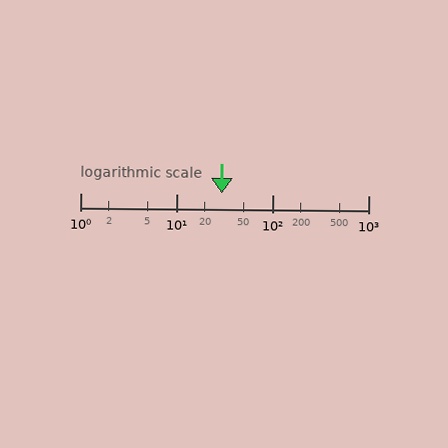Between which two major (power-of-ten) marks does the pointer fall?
The pointer is between 10 and 100.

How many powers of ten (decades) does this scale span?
The scale spans 3 decades, from 1 to 1000.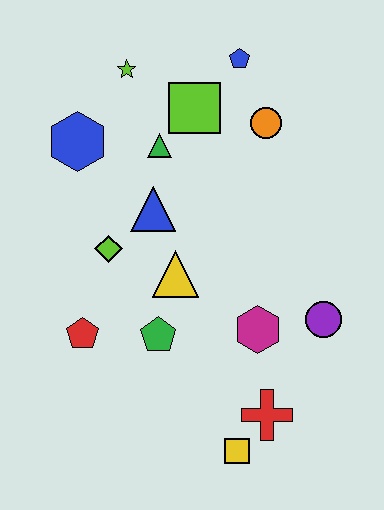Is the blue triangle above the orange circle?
No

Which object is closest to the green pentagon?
The yellow triangle is closest to the green pentagon.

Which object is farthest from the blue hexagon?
The yellow square is farthest from the blue hexagon.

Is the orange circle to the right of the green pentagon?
Yes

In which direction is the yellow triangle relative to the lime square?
The yellow triangle is below the lime square.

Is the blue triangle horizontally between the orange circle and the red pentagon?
Yes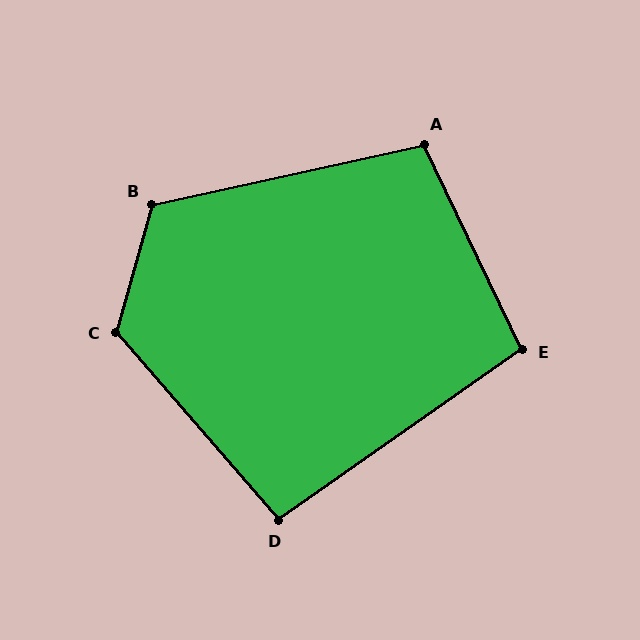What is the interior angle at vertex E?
Approximately 100 degrees (obtuse).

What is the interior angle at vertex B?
Approximately 118 degrees (obtuse).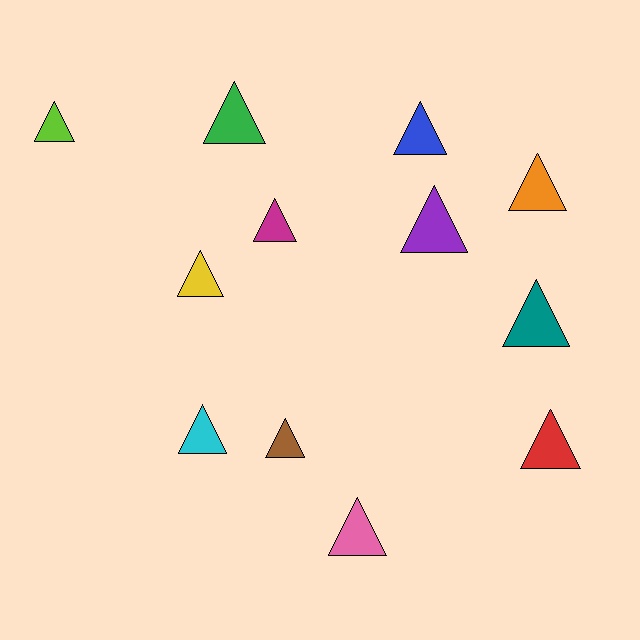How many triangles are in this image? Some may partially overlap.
There are 12 triangles.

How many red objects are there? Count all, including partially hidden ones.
There is 1 red object.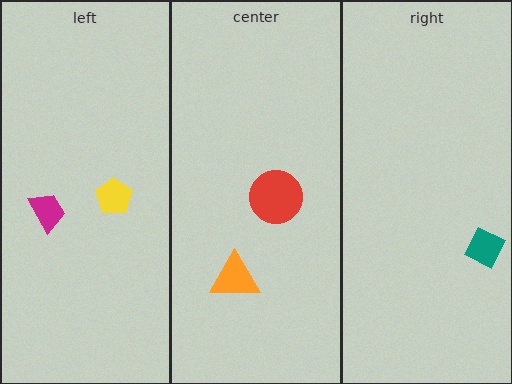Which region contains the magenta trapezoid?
The left region.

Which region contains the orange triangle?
The center region.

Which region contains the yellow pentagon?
The left region.